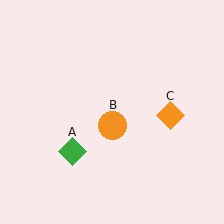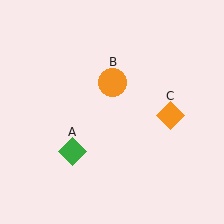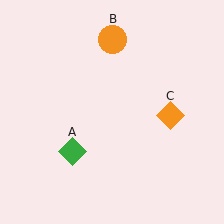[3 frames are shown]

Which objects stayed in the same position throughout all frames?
Green diamond (object A) and orange diamond (object C) remained stationary.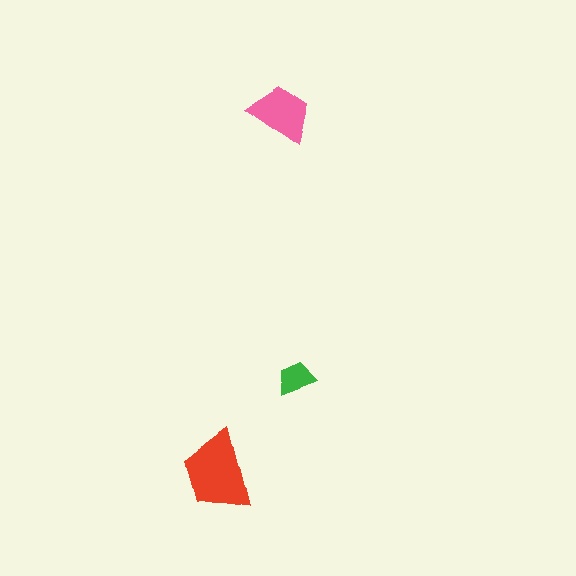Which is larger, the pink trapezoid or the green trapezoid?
The pink one.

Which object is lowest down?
The red trapezoid is bottommost.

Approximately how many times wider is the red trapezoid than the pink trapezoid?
About 1.5 times wider.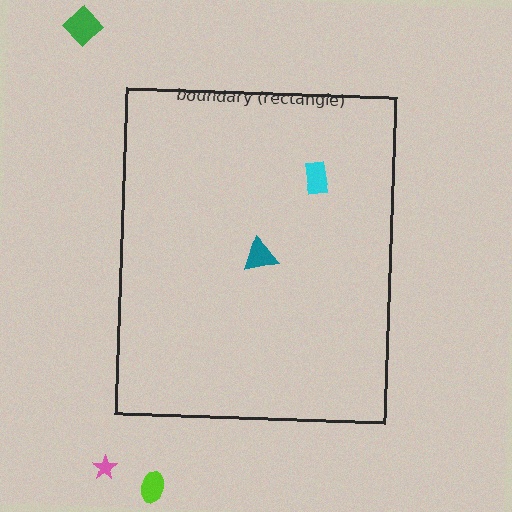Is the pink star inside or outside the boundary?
Outside.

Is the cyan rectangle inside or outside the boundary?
Inside.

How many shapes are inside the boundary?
2 inside, 3 outside.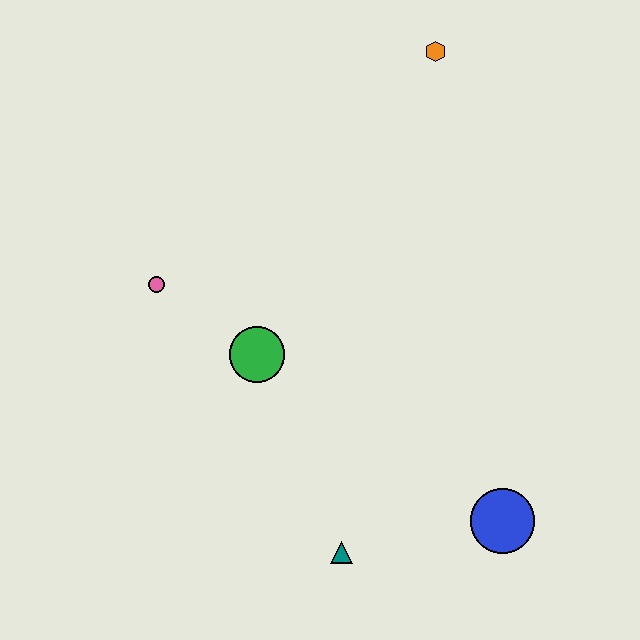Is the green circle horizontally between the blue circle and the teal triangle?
No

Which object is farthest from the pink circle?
The blue circle is farthest from the pink circle.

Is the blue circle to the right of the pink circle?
Yes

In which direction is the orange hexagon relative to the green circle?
The orange hexagon is above the green circle.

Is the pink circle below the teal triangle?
No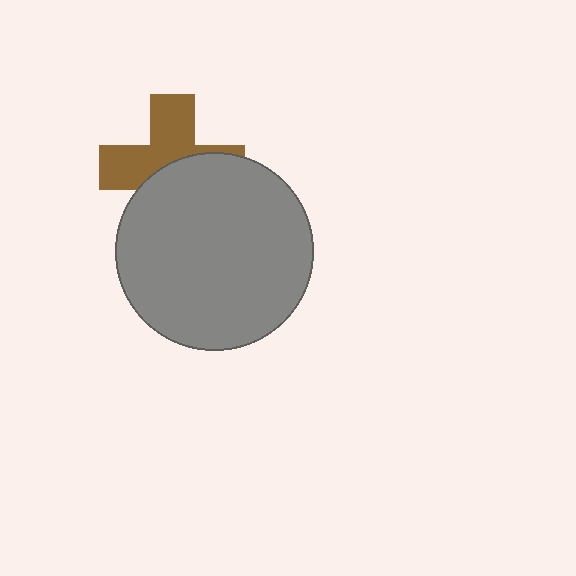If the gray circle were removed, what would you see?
You would see the complete brown cross.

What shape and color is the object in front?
The object in front is a gray circle.